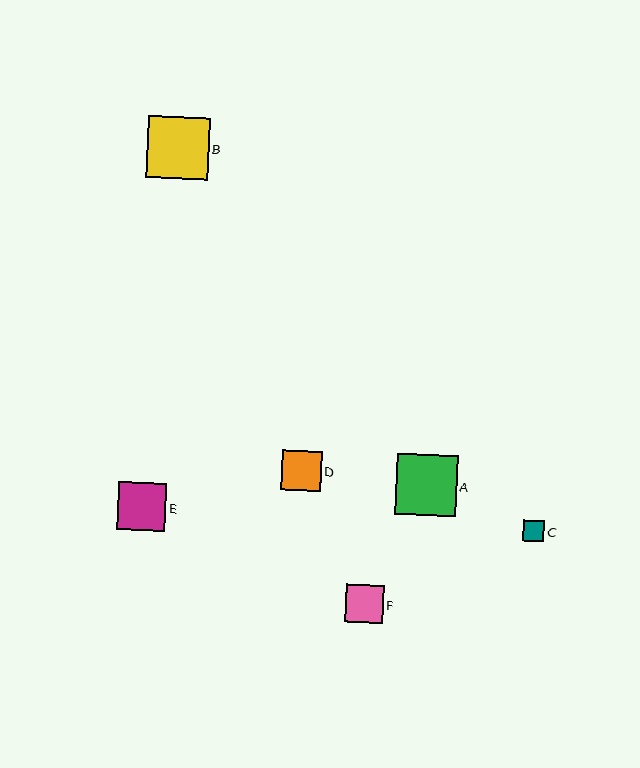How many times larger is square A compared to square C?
Square A is approximately 2.9 times the size of square C.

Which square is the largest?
Square B is the largest with a size of approximately 62 pixels.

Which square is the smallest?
Square C is the smallest with a size of approximately 21 pixels.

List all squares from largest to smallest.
From largest to smallest: B, A, E, D, F, C.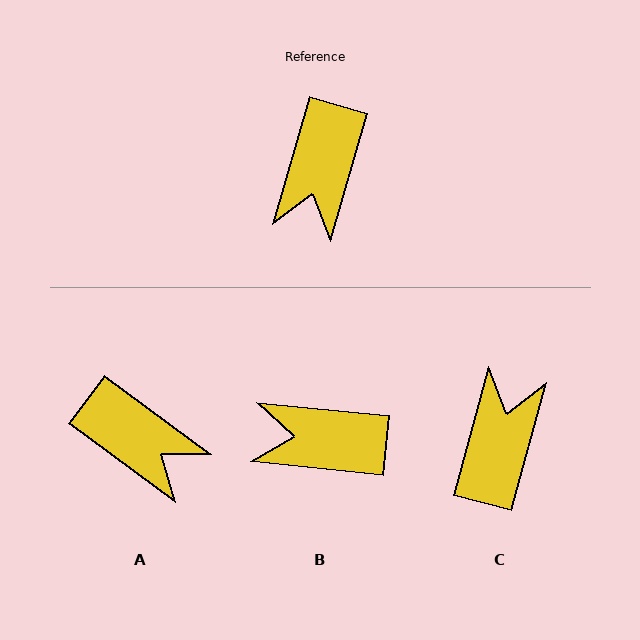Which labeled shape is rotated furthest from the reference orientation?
C, about 179 degrees away.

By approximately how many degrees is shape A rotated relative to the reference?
Approximately 70 degrees counter-clockwise.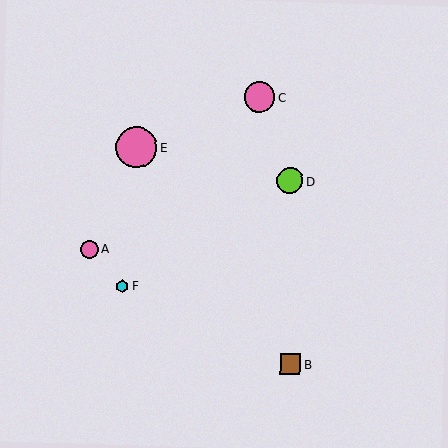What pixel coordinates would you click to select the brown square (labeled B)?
Click at (290, 364) to select the brown square B.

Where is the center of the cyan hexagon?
The center of the cyan hexagon is at (122, 286).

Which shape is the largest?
The pink circle (labeled E) is the largest.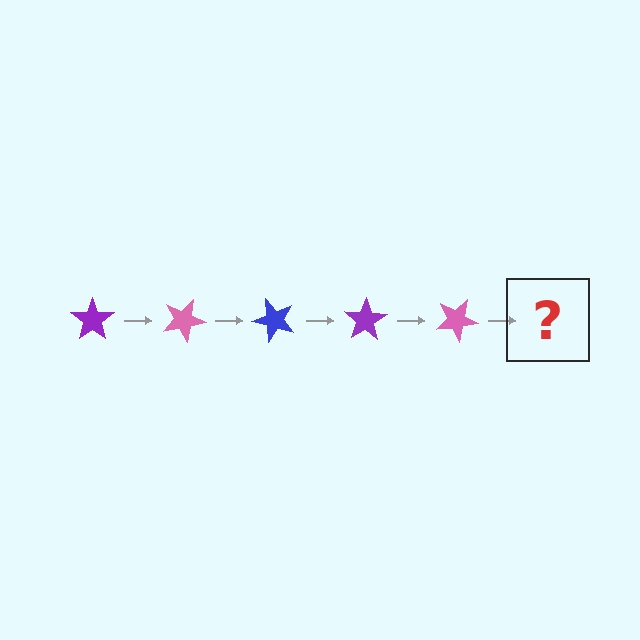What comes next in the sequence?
The next element should be a blue star, rotated 125 degrees from the start.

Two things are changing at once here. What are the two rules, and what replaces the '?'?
The two rules are that it rotates 25 degrees each step and the color cycles through purple, pink, and blue. The '?' should be a blue star, rotated 125 degrees from the start.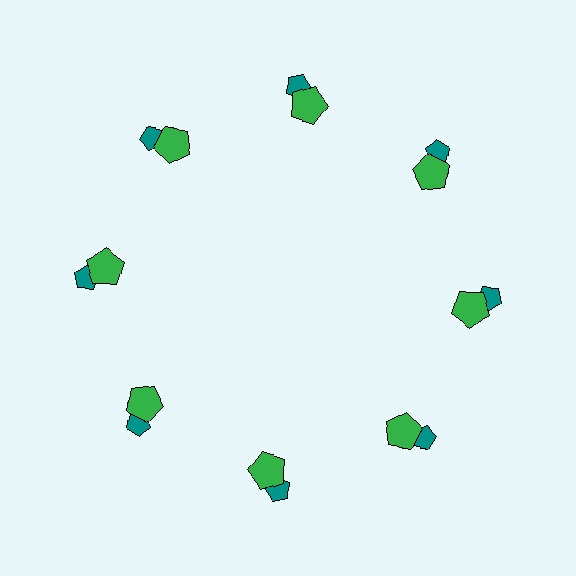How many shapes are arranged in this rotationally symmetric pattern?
There are 16 shapes, arranged in 8 groups of 2.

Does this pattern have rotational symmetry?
Yes, this pattern has 8-fold rotational symmetry. It looks the same after rotating 45 degrees around the center.